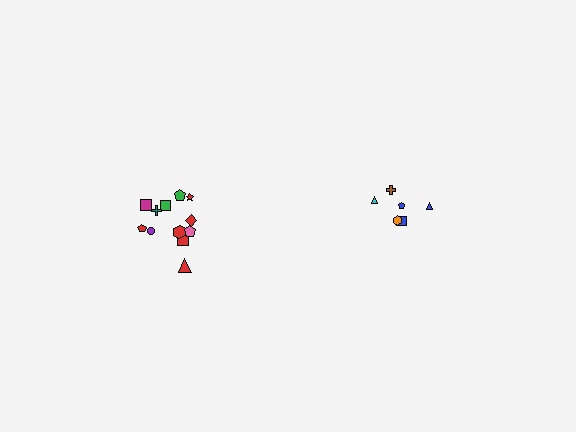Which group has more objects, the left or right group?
The left group.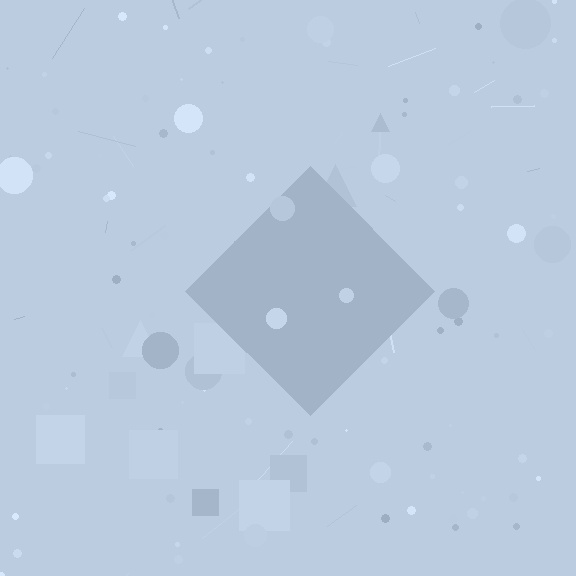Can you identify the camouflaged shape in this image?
The camouflaged shape is a diamond.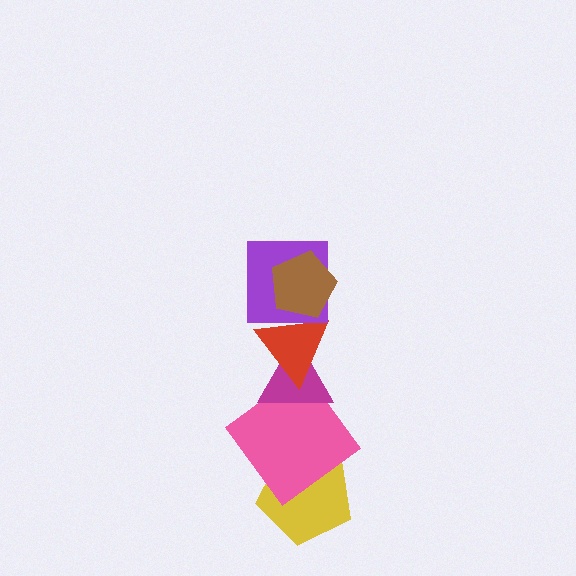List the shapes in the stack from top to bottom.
From top to bottom: the brown pentagon, the purple square, the red triangle, the magenta triangle, the pink diamond, the yellow pentagon.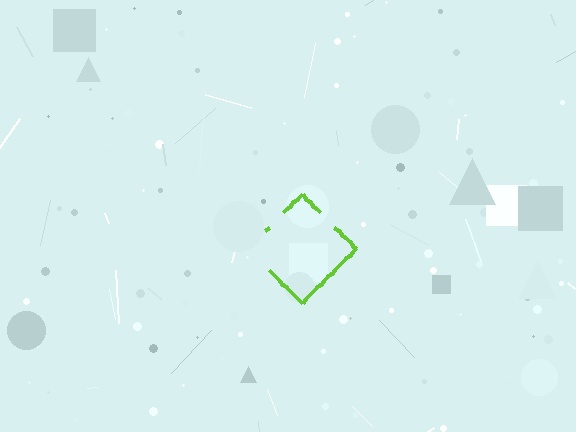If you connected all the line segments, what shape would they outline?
They would outline a diamond.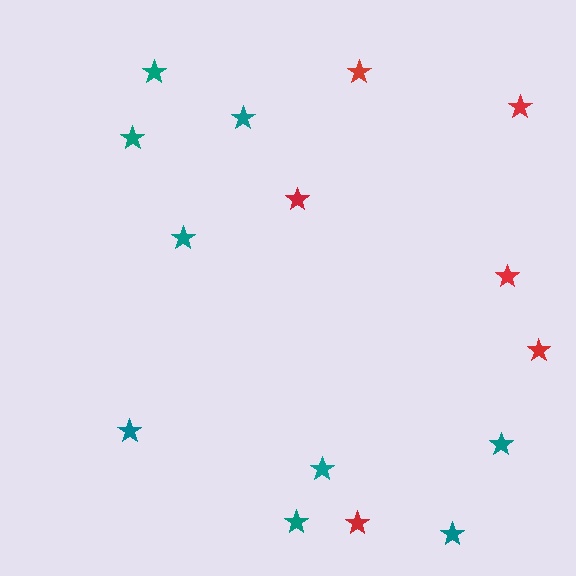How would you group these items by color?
There are 2 groups: one group of red stars (6) and one group of teal stars (9).